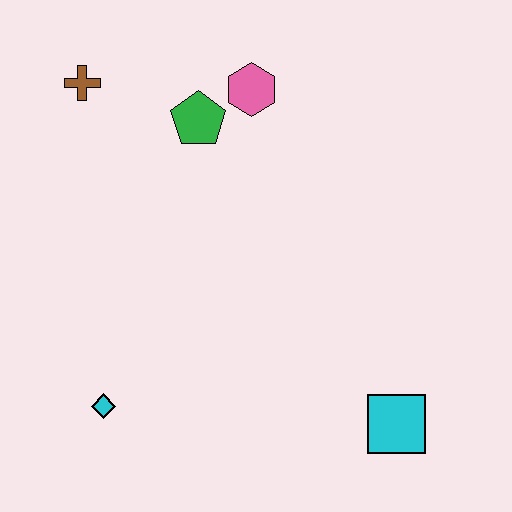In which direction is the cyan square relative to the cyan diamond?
The cyan square is to the right of the cyan diamond.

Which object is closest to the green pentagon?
The pink hexagon is closest to the green pentagon.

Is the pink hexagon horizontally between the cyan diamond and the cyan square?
Yes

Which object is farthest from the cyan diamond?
The pink hexagon is farthest from the cyan diamond.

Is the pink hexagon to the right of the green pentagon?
Yes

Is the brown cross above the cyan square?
Yes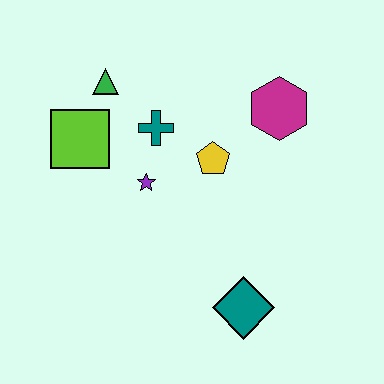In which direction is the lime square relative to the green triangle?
The lime square is below the green triangle.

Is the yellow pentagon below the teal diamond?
No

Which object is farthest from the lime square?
The teal diamond is farthest from the lime square.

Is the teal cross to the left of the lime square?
No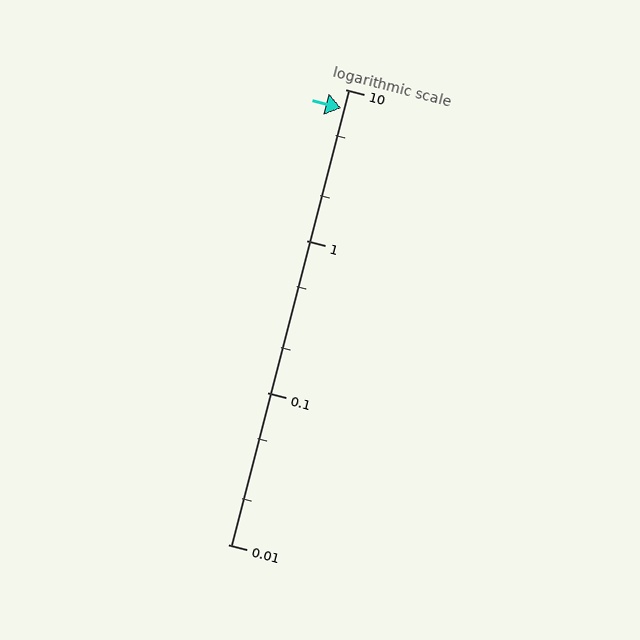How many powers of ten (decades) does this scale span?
The scale spans 3 decades, from 0.01 to 10.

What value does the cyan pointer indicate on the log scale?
The pointer indicates approximately 7.5.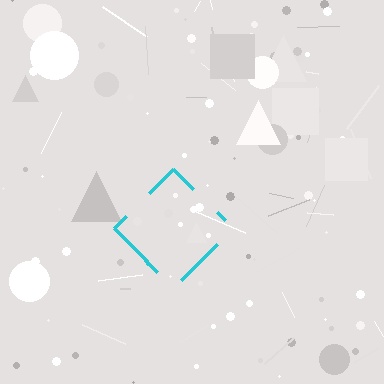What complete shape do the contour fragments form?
The contour fragments form a diamond.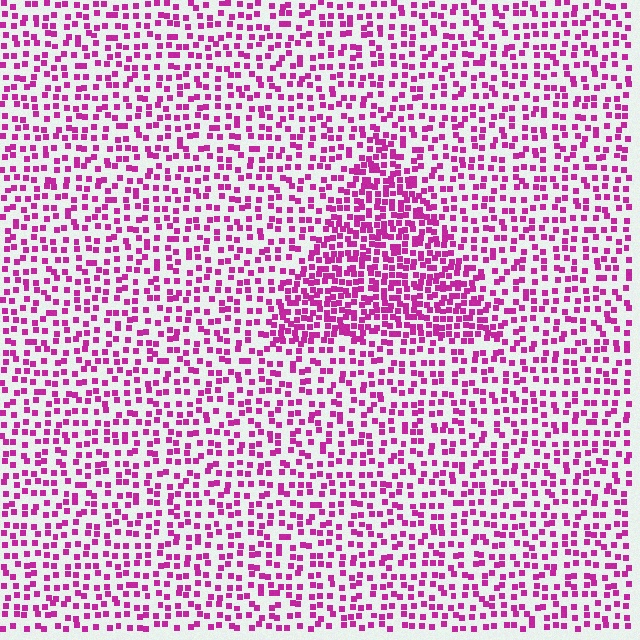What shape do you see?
I see a triangle.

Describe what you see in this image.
The image contains small magenta elements arranged at two different densities. A triangle-shaped region is visible where the elements are more densely packed than the surrounding area.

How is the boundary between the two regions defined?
The boundary is defined by a change in element density (approximately 1.9x ratio). All elements are the same color, size, and shape.